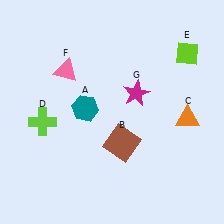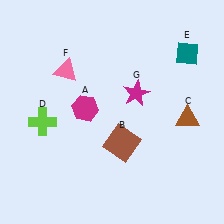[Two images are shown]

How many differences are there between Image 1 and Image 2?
There are 3 differences between the two images.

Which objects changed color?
A changed from teal to magenta. C changed from orange to brown. E changed from lime to teal.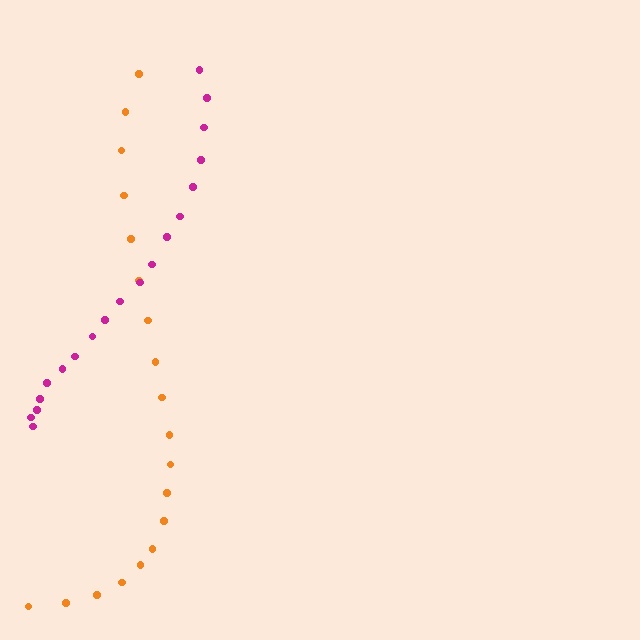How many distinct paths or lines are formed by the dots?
There are 2 distinct paths.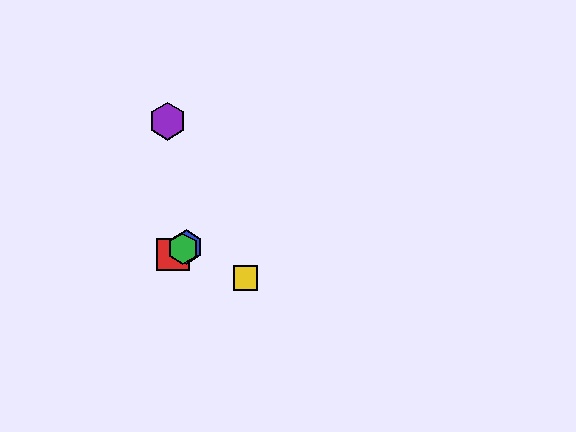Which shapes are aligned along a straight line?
The red square, the blue hexagon, the green hexagon are aligned along a straight line.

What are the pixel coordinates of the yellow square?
The yellow square is at (245, 278).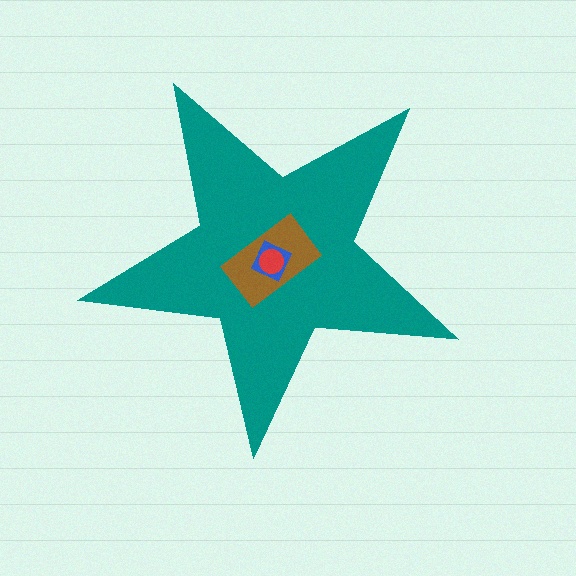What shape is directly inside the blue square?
The red circle.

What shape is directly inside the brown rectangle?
The blue square.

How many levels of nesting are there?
4.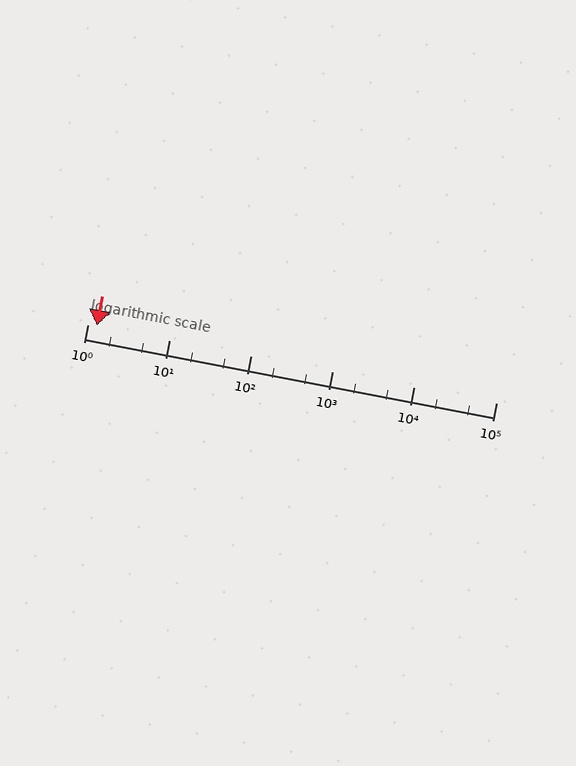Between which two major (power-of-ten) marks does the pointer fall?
The pointer is between 1 and 10.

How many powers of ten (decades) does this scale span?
The scale spans 5 decades, from 1 to 100000.